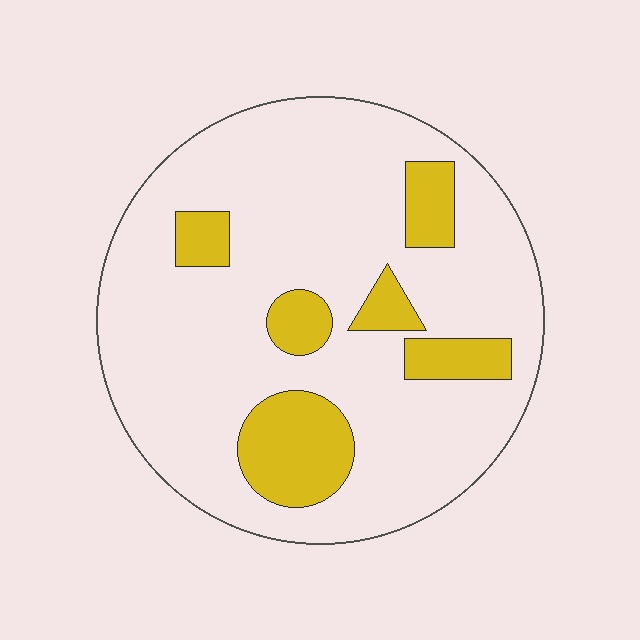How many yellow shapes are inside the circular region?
6.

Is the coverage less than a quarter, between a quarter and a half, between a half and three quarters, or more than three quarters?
Less than a quarter.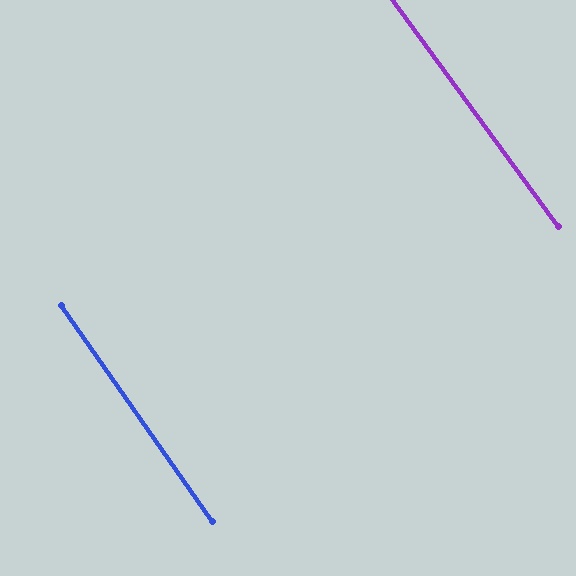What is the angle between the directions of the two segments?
Approximately 1 degree.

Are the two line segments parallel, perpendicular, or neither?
Parallel — their directions differ by only 0.9°.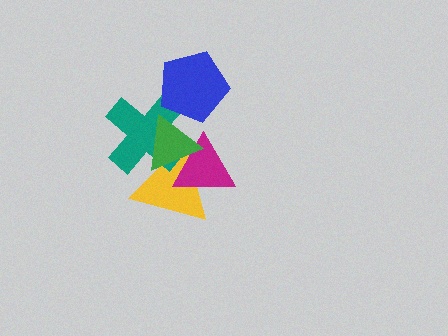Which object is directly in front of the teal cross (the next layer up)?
The green triangle is directly in front of the teal cross.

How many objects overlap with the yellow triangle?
3 objects overlap with the yellow triangle.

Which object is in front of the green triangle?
The blue pentagon is in front of the green triangle.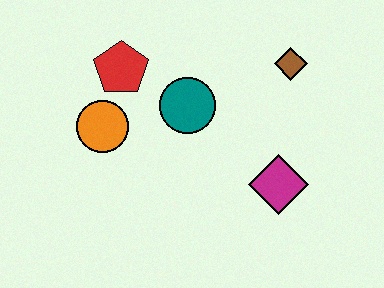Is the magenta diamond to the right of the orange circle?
Yes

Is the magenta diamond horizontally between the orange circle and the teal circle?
No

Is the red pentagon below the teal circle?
No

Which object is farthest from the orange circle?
The brown diamond is farthest from the orange circle.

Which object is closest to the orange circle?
The red pentagon is closest to the orange circle.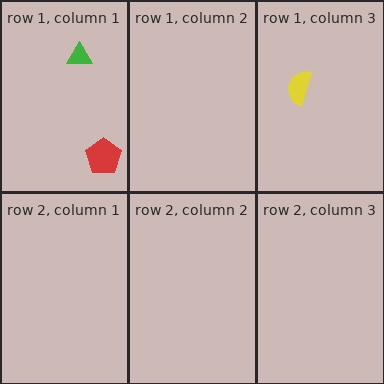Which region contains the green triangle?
The row 1, column 1 region.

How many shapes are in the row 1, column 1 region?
2.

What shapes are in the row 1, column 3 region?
The yellow semicircle.